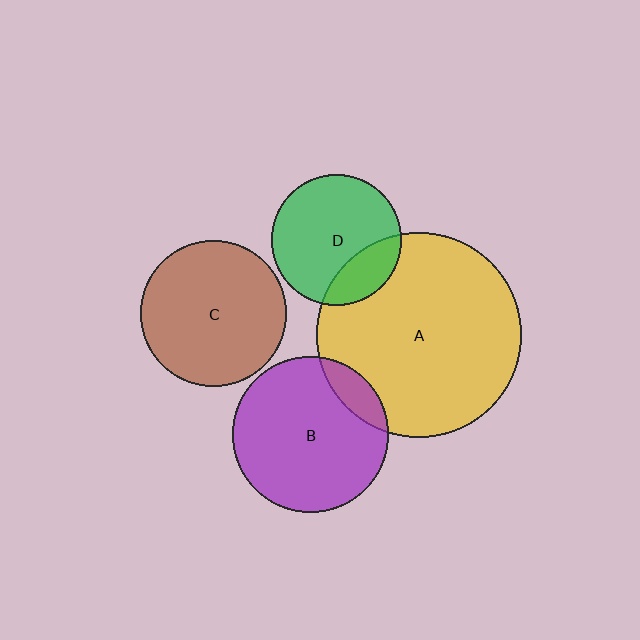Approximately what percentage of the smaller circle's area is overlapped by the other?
Approximately 25%.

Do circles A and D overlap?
Yes.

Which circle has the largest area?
Circle A (yellow).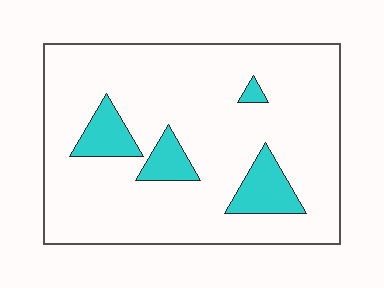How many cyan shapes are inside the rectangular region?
4.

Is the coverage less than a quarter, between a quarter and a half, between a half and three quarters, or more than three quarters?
Less than a quarter.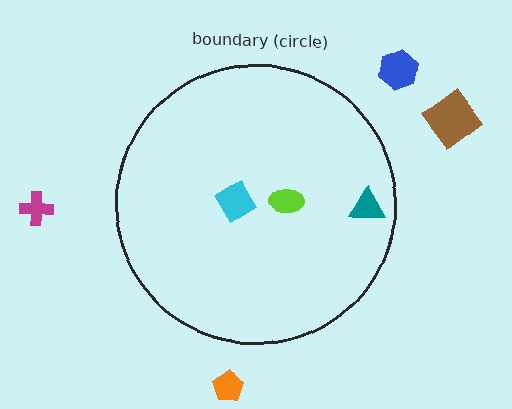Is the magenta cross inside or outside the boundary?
Outside.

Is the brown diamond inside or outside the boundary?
Outside.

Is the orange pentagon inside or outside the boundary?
Outside.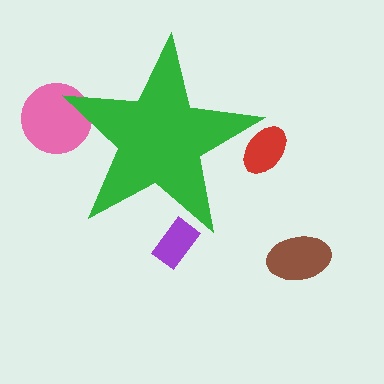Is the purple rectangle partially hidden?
Yes, the purple rectangle is partially hidden behind the green star.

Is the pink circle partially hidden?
Yes, the pink circle is partially hidden behind the green star.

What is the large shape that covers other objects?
A green star.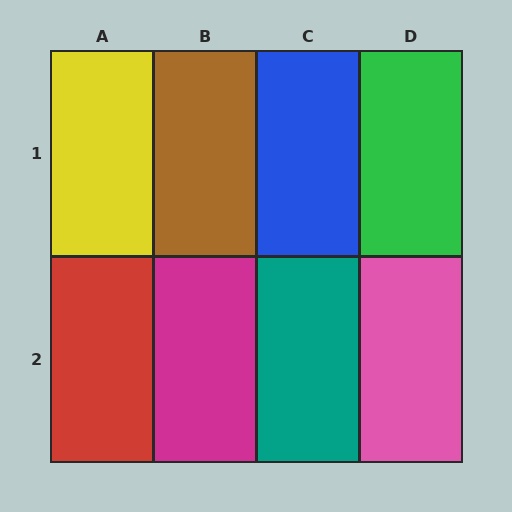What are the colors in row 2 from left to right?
Red, magenta, teal, pink.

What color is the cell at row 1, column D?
Green.